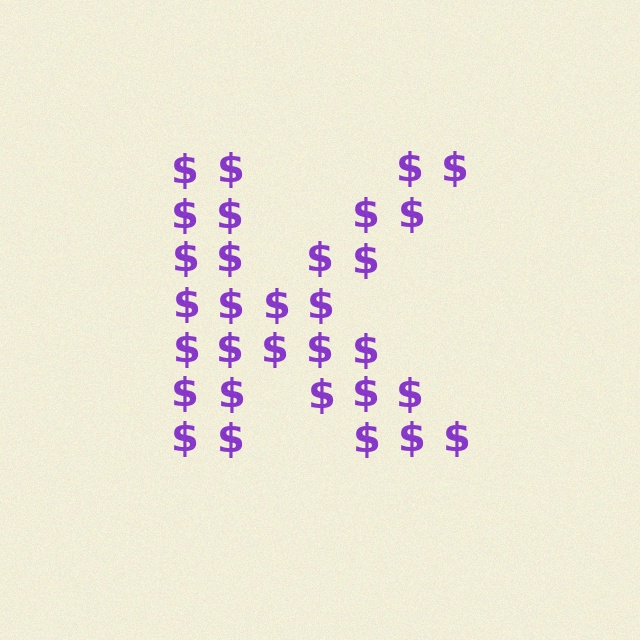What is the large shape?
The large shape is the letter K.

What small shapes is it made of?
It is made of small dollar signs.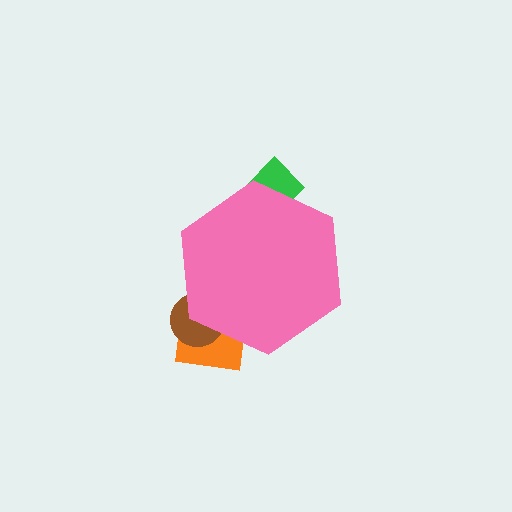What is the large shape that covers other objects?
A pink hexagon.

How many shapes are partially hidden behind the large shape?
3 shapes are partially hidden.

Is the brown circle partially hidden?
Yes, the brown circle is partially hidden behind the pink hexagon.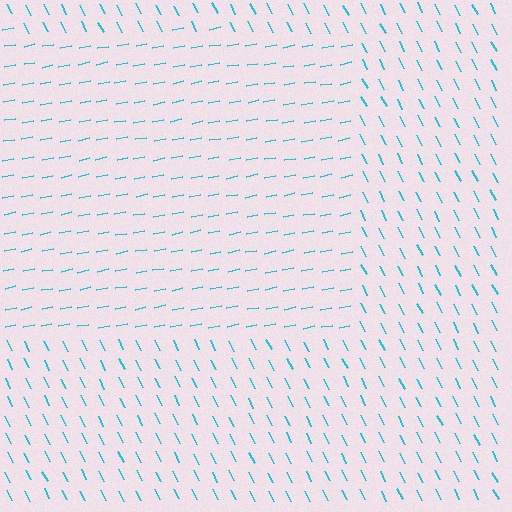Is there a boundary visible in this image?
Yes, there is a texture boundary formed by a change in line orientation.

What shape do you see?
I see a rectangle.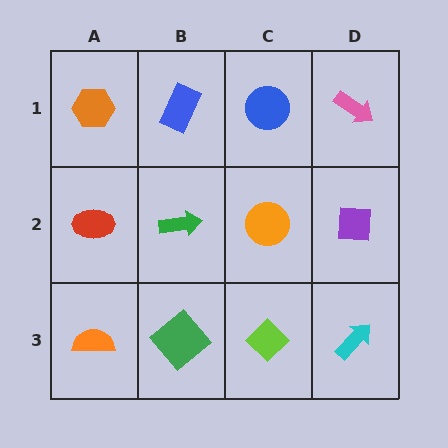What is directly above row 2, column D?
A pink arrow.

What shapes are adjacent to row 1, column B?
A green arrow (row 2, column B), an orange hexagon (row 1, column A), a blue circle (row 1, column C).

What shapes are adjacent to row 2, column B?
A blue rectangle (row 1, column B), a green diamond (row 3, column B), a red ellipse (row 2, column A), an orange circle (row 2, column C).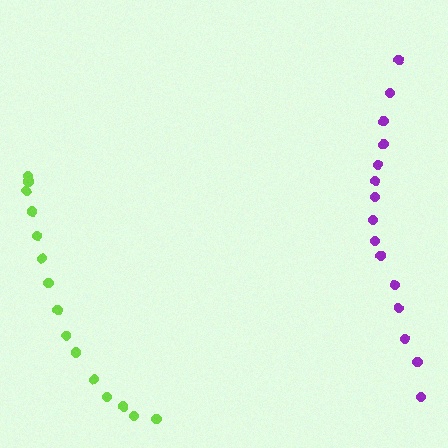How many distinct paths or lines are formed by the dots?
There are 2 distinct paths.